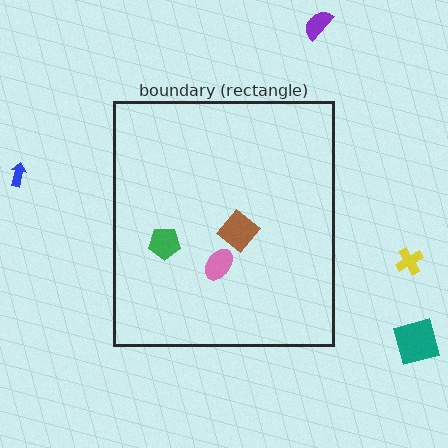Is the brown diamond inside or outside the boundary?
Inside.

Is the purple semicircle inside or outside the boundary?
Outside.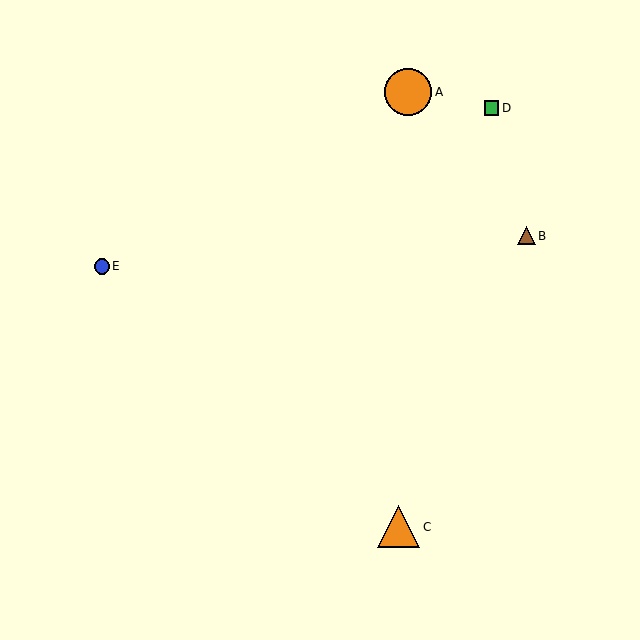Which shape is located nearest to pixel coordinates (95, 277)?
The blue circle (labeled E) at (102, 266) is nearest to that location.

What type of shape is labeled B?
Shape B is a brown triangle.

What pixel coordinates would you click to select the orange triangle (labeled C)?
Click at (398, 527) to select the orange triangle C.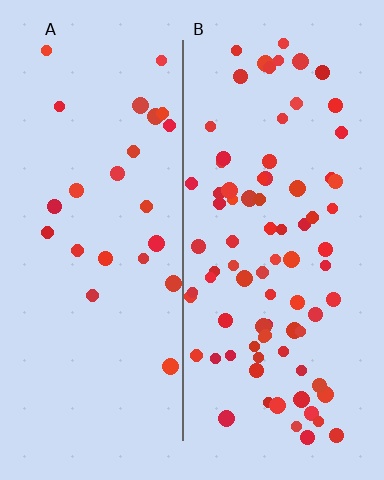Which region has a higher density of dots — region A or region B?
B (the right).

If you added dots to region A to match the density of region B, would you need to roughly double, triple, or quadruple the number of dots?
Approximately triple.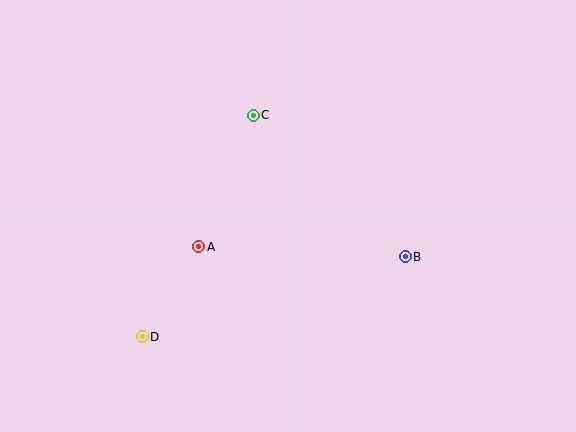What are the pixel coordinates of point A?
Point A is at (199, 247).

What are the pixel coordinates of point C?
Point C is at (253, 115).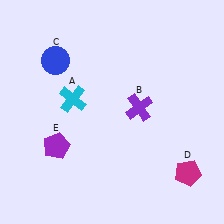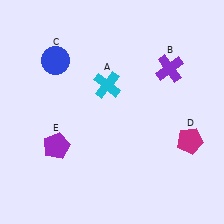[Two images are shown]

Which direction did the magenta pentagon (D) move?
The magenta pentagon (D) moved up.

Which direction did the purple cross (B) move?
The purple cross (B) moved up.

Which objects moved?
The objects that moved are: the cyan cross (A), the purple cross (B), the magenta pentagon (D).